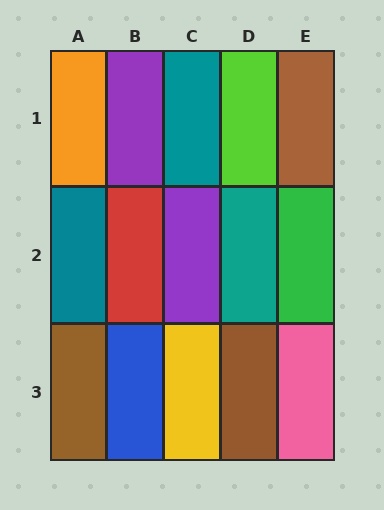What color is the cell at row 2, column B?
Red.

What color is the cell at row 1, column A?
Orange.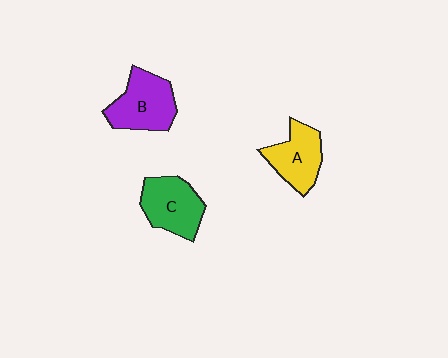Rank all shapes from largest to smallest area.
From largest to smallest: B (purple), C (green), A (yellow).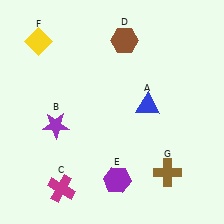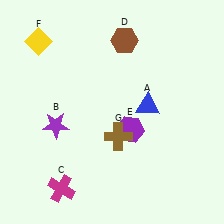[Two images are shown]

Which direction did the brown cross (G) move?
The brown cross (G) moved left.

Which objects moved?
The objects that moved are: the purple hexagon (E), the brown cross (G).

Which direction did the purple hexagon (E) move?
The purple hexagon (E) moved up.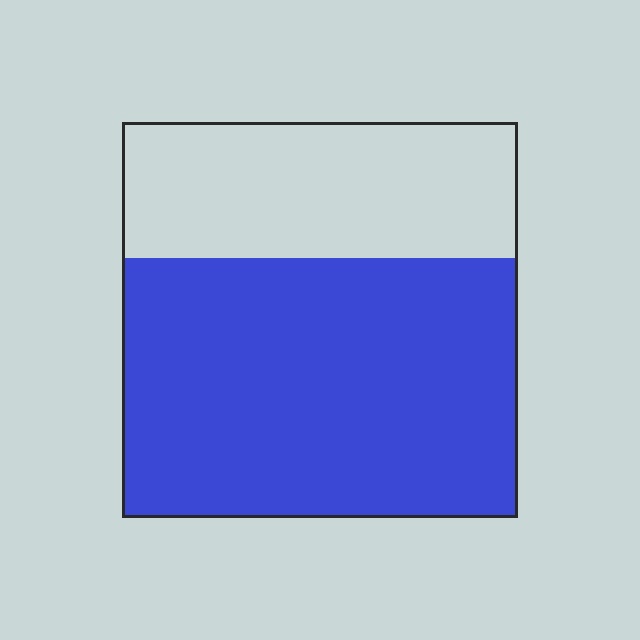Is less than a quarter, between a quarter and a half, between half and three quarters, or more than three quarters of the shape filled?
Between half and three quarters.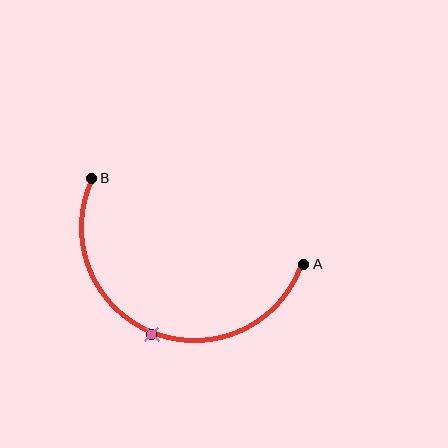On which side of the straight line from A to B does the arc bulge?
The arc bulges below the straight line connecting A and B.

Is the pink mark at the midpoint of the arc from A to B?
Yes. The pink mark lies on the arc at equal arc-length from both A and B — it is the arc midpoint.